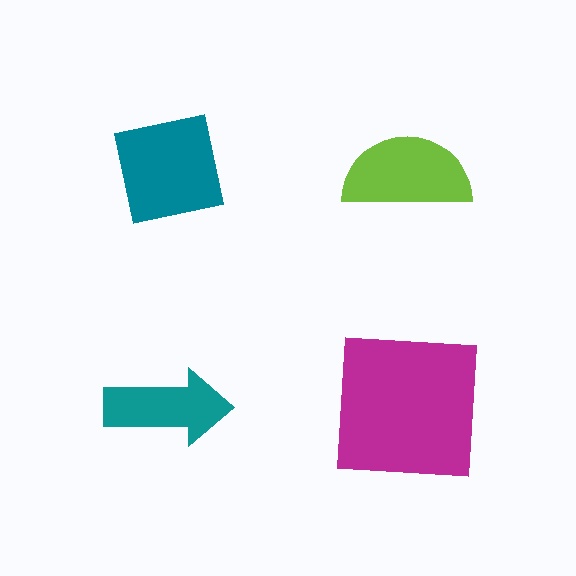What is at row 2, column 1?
A teal arrow.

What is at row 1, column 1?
A teal square.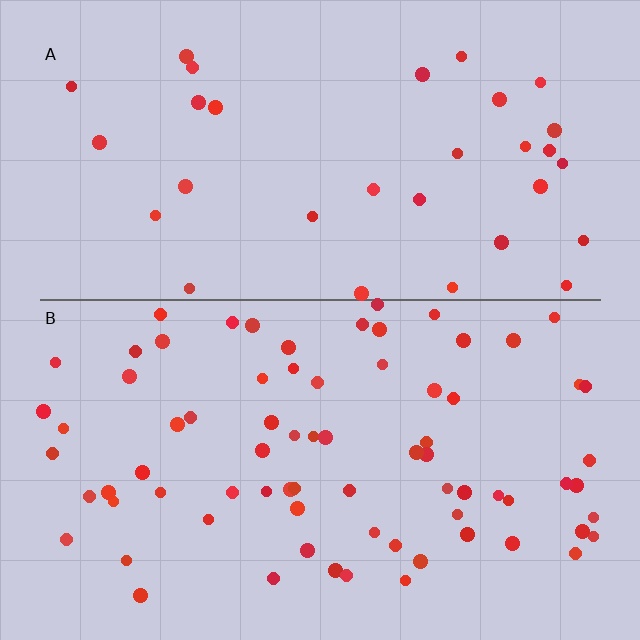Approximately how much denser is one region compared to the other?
Approximately 2.3× — region B over region A.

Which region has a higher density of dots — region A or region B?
B (the bottom).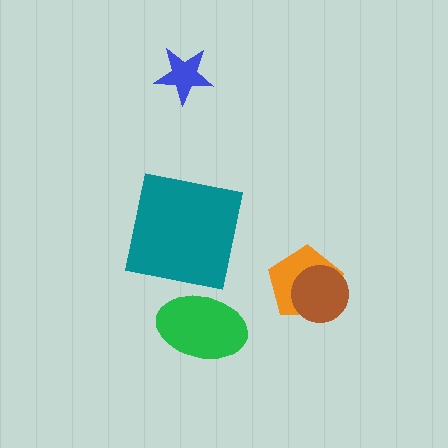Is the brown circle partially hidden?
No, no other shape covers it.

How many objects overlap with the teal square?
0 objects overlap with the teal square.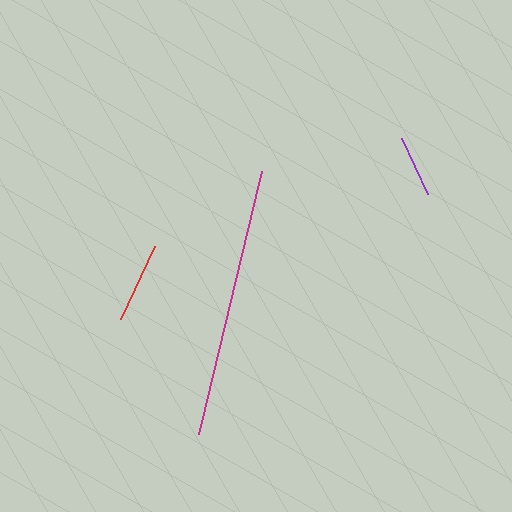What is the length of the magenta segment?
The magenta segment is approximately 271 pixels long.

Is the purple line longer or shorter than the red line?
The red line is longer than the purple line.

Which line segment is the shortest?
The purple line is the shortest at approximately 62 pixels.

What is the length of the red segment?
The red segment is approximately 81 pixels long.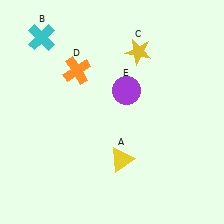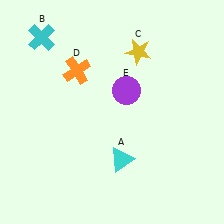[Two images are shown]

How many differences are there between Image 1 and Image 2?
There is 1 difference between the two images.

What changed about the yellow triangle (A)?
In Image 1, A is yellow. In Image 2, it changed to cyan.